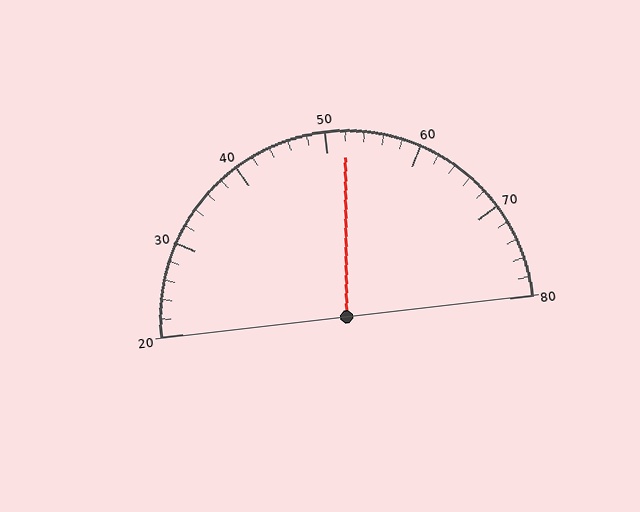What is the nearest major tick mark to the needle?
The nearest major tick mark is 50.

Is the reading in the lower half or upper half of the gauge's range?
The reading is in the upper half of the range (20 to 80).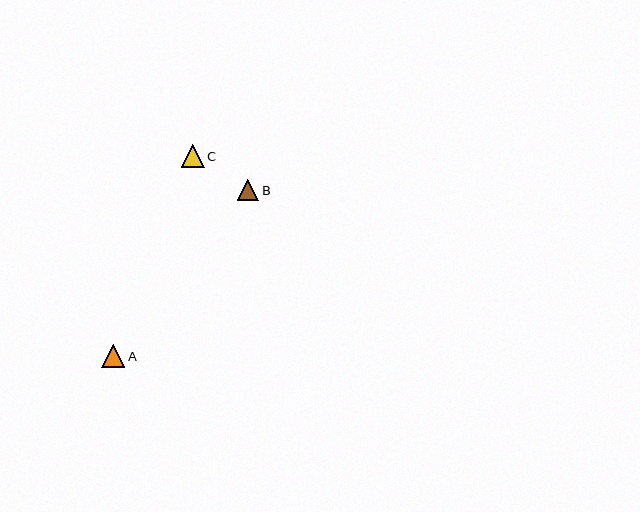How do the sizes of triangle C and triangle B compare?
Triangle C and triangle B are approximately the same size.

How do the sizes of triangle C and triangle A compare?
Triangle C and triangle A are approximately the same size.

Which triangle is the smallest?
Triangle B is the smallest with a size of approximately 21 pixels.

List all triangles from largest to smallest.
From largest to smallest: C, A, B.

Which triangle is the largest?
Triangle C is the largest with a size of approximately 23 pixels.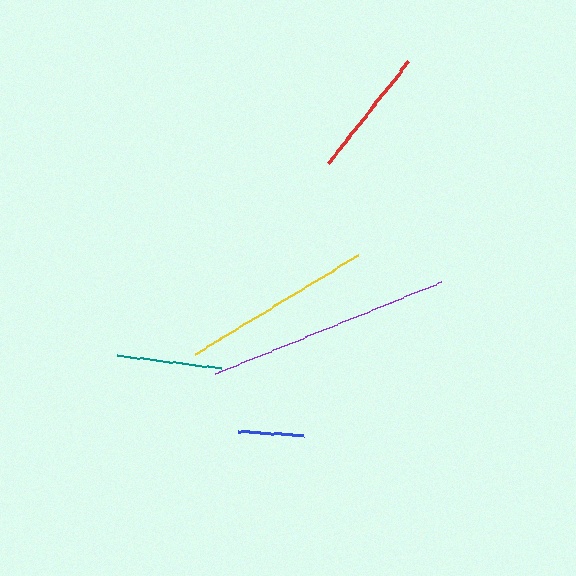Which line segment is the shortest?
The blue line is the shortest at approximately 65 pixels.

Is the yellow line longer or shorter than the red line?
The yellow line is longer than the red line.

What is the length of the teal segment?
The teal segment is approximately 104 pixels long.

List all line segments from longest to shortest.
From longest to shortest: purple, yellow, red, teal, blue.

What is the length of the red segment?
The red segment is approximately 129 pixels long.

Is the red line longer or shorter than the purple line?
The purple line is longer than the red line.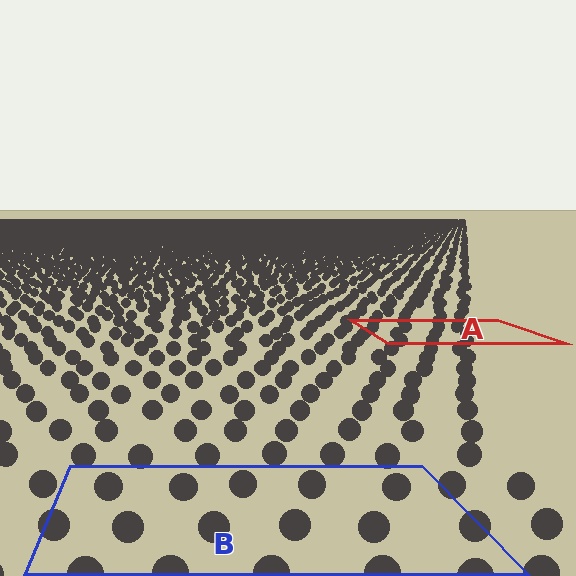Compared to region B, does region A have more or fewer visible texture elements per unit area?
Region A has more texture elements per unit area — they are packed more densely because it is farther away.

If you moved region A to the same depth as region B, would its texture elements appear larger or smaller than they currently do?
They would appear larger. At a closer depth, the same texture elements are projected at a bigger on-screen size.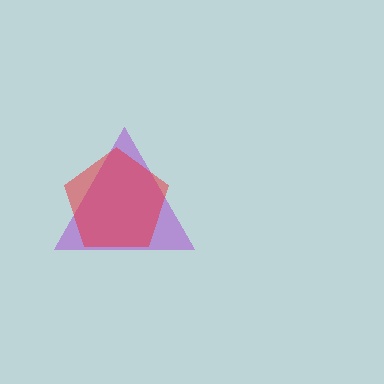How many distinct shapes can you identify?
There are 2 distinct shapes: a purple triangle, a red pentagon.